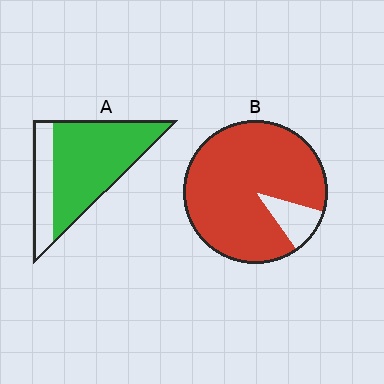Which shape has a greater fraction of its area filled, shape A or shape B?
Shape B.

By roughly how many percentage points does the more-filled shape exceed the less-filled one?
By roughly 15 percentage points (B over A).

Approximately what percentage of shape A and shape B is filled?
A is approximately 75% and B is approximately 90%.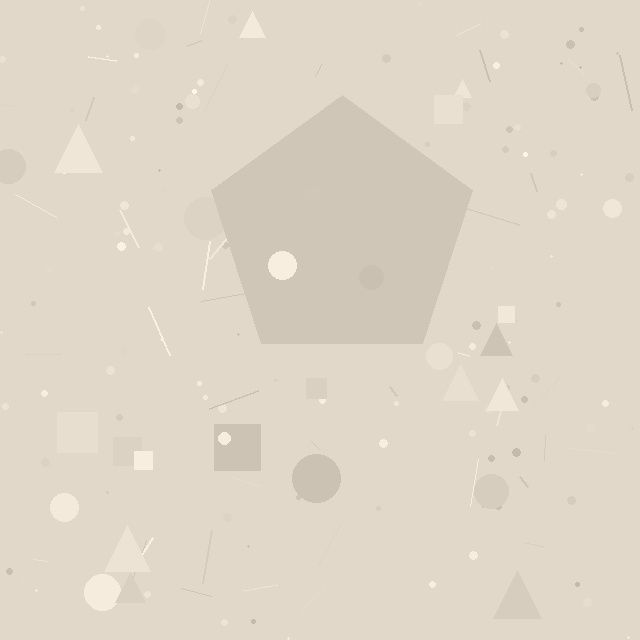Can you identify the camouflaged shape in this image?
The camouflaged shape is a pentagon.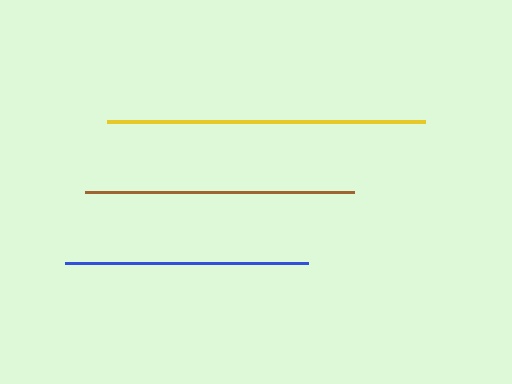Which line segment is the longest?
The yellow line is the longest at approximately 317 pixels.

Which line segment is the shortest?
The blue line is the shortest at approximately 243 pixels.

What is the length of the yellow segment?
The yellow segment is approximately 317 pixels long.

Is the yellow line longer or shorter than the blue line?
The yellow line is longer than the blue line.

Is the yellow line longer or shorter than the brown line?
The yellow line is longer than the brown line.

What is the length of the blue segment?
The blue segment is approximately 243 pixels long.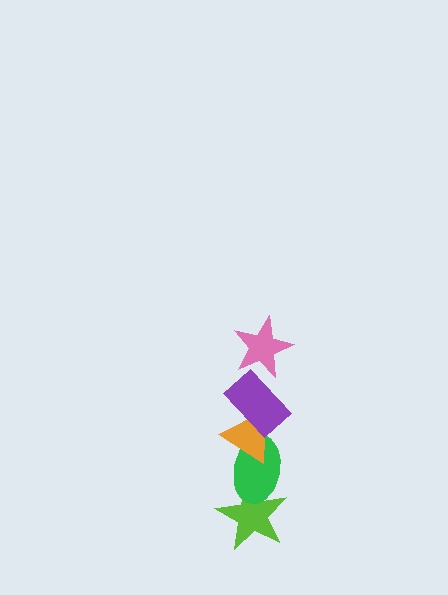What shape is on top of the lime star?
The green ellipse is on top of the lime star.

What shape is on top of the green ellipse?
The orange triangle is on top of the green ellipse.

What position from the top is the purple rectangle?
The purple rectangle is 2nd from the top.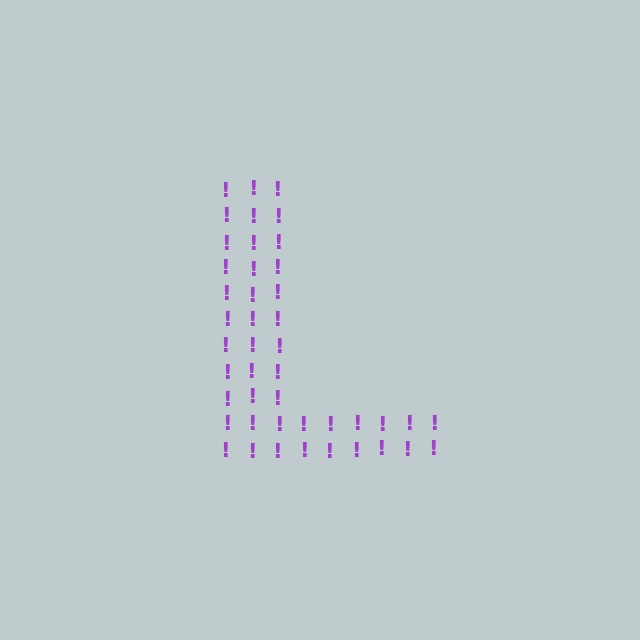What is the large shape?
The large shape is the letter L.